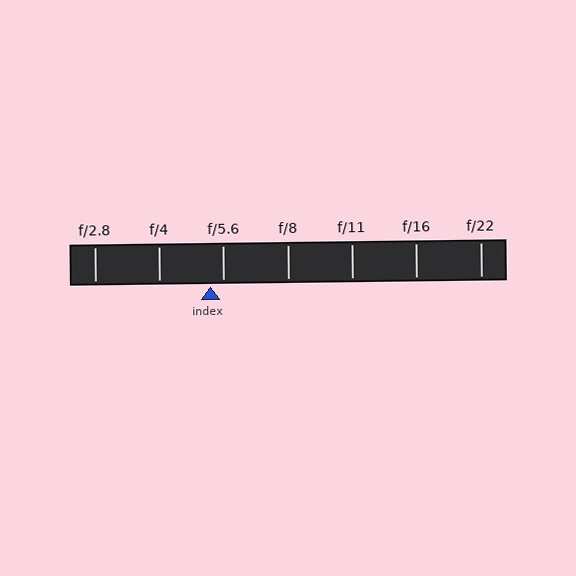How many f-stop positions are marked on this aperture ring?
There are 7 f-stop positions marked.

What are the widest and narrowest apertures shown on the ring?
The widest aperture shown is f/2.8 and the narrowest is f/22.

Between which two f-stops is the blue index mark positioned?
The index mark is between f/4 and f/5.6.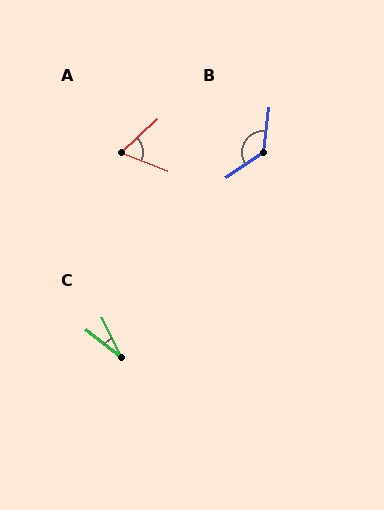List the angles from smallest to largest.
C (26°), A (63°), B (129°).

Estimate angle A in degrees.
Approximately 63 degrees.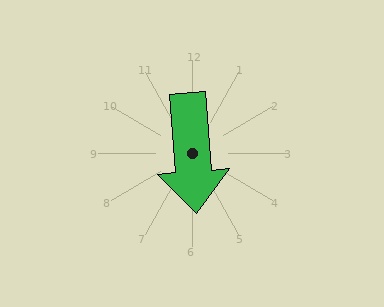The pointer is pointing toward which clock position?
Roughly 6 o'clock.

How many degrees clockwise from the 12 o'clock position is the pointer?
Approximately 176 degrees.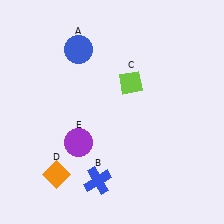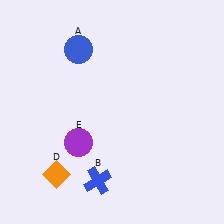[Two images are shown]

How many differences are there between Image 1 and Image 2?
There is 1 difference between the two images.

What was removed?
The lime diamond (C) was removed in Image 2.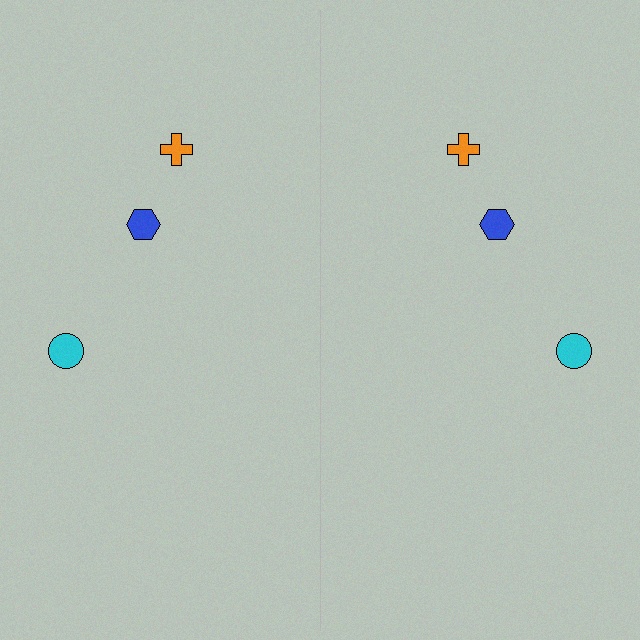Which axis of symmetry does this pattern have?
The pattern has a vertical axis of symmetry running through the center of the image.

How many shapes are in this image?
There are 6 shapes in this image.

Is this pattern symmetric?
Yes, this pattern has bilateral (reflection) symmetry.